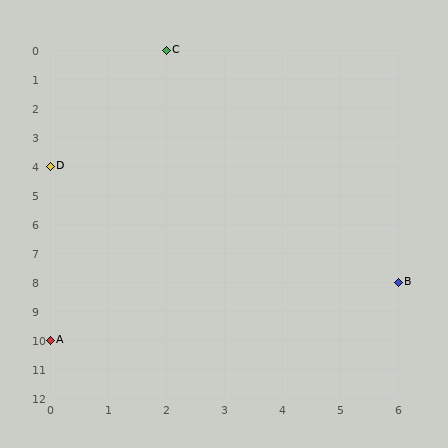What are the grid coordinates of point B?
Point B is at grid coordinates (6, 8).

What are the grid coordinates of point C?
Point C is at grid coordinates (2, 0).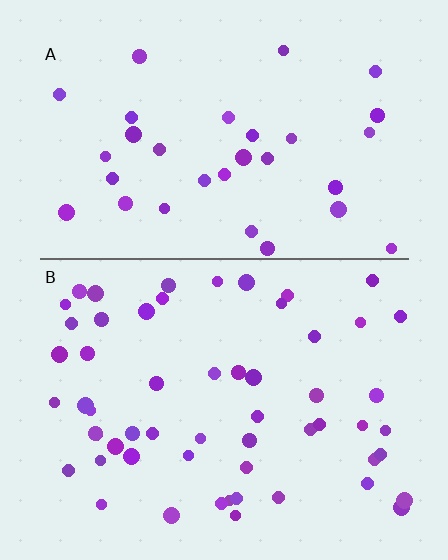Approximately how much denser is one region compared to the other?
Approximately 1.8× — region B over region A.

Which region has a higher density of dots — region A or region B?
B (the bottom).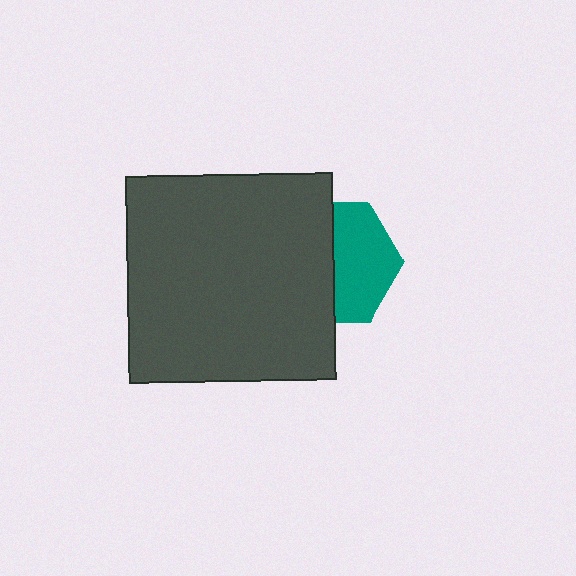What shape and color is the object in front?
The object in front is a dark gray square.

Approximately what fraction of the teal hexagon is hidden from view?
Roughly 50% of the teal hexagon is hidden behind the dark gray square.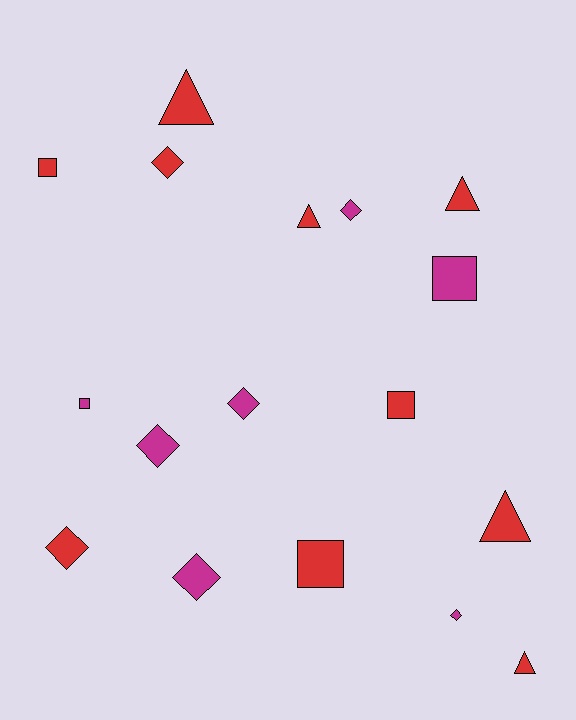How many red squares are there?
There are 3 red squares.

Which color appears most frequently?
Red, with 10 objects.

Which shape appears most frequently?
Diamond, with 7 objects.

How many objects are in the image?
There are 17 objects.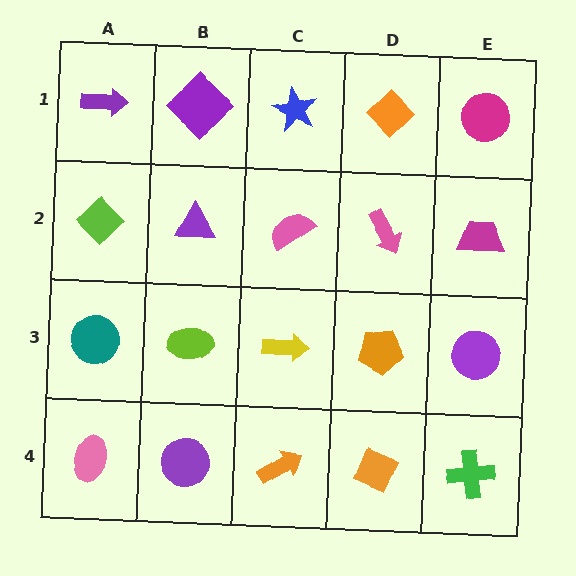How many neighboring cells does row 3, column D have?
4.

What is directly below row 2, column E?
A purple circle.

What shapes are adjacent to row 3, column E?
A magenta trapezoid (row 2, column E), a green cross (row 4, column E), an orange pentagon (row 3, column D).